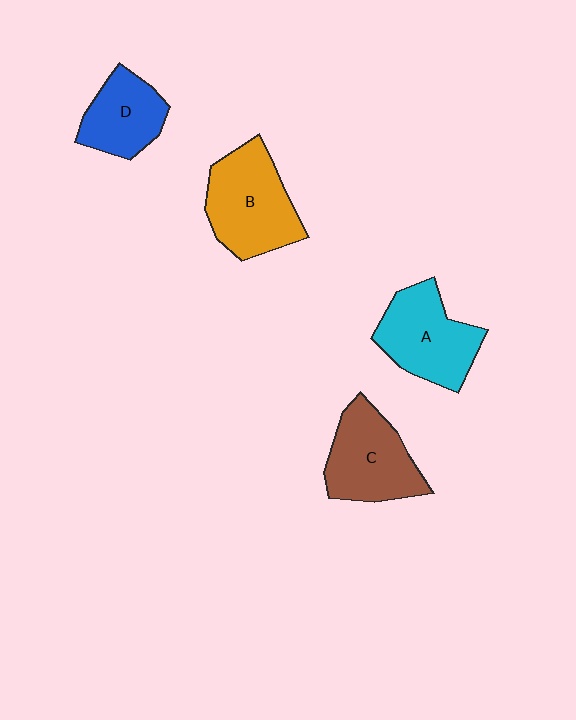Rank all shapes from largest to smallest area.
From largest to smallest: B (orange), A (cyan), C (brown), D (blue).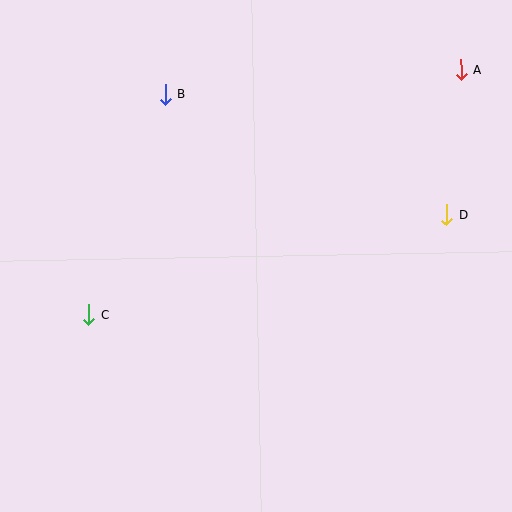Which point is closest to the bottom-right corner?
Point D is closest to the bottom-right corner.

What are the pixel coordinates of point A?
Point A is at (461, 70).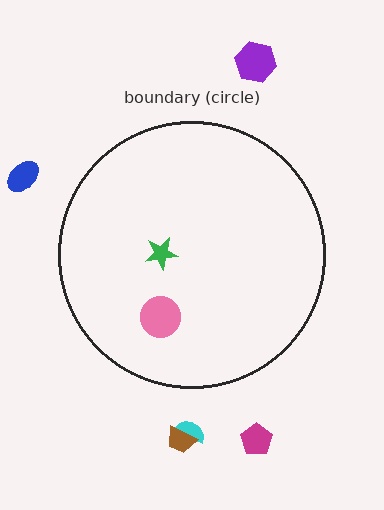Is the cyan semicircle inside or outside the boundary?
Outside.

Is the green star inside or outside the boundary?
Inside.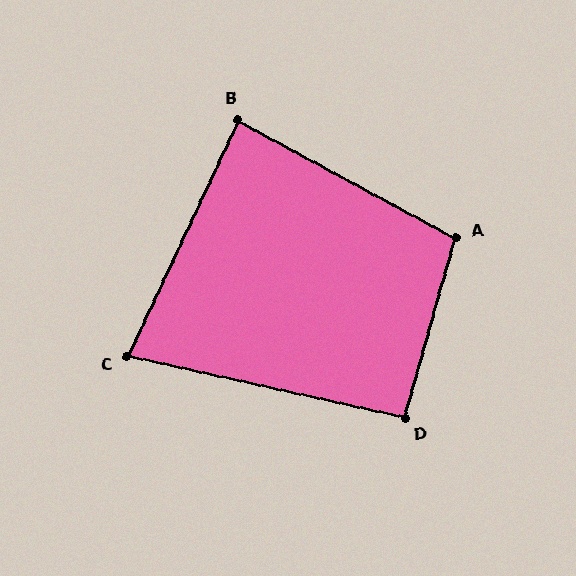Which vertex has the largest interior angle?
A, at approximately 103 degrees.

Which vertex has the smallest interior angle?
C, at approximately 77 degrees.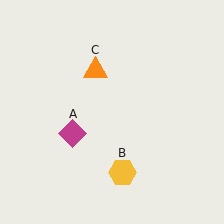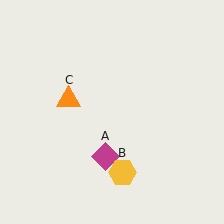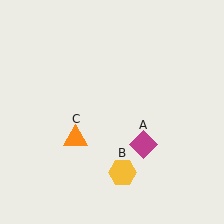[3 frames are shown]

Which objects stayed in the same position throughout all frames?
Yellow hexagon (object B) remained stationary.